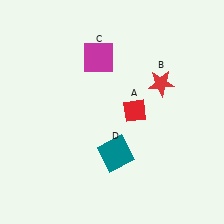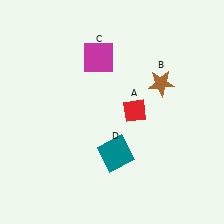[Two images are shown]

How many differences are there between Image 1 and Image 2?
There is 1 difference between the two images.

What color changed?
The star (B) changed from red in Image 1 to brown in Image 2.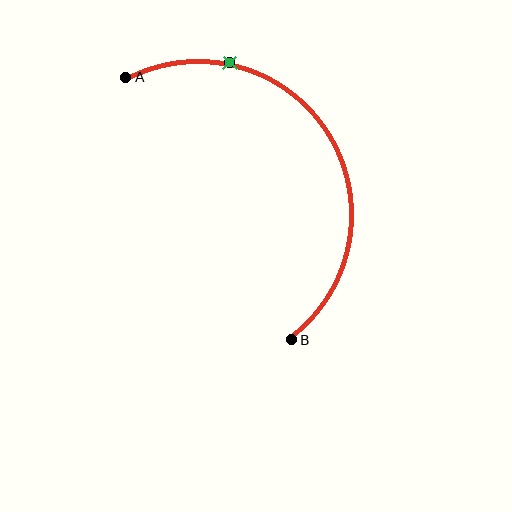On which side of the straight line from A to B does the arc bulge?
The arc bulges to the right of the straight line connecting A and B.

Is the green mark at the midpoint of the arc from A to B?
No. The green mark lies on the arc but is closer to endpoint A. The arc midpoint would be at the point on the curve equidistant along the arc from both A and B.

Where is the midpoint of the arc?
The arc midpoint is the point on the curve farthest from the straight line joining A and B. It sits to the right of that line.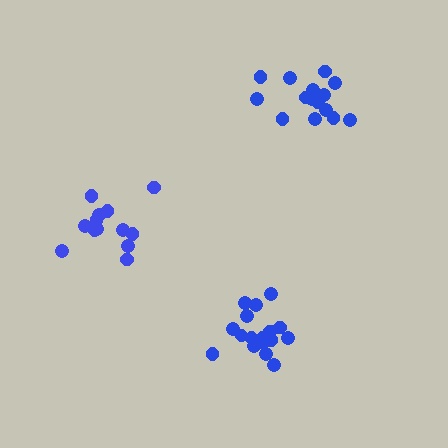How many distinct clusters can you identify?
There are 3 distinct clusters.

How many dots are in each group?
Group 1: 13 dots, Group 2: 18 dots, Group 3: 16 dots (47 total).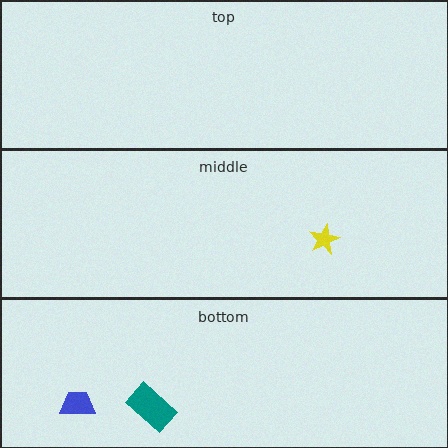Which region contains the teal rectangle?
The bottom region.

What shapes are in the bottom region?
The blue trapezoid, the teal rectangle.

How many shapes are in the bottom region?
2.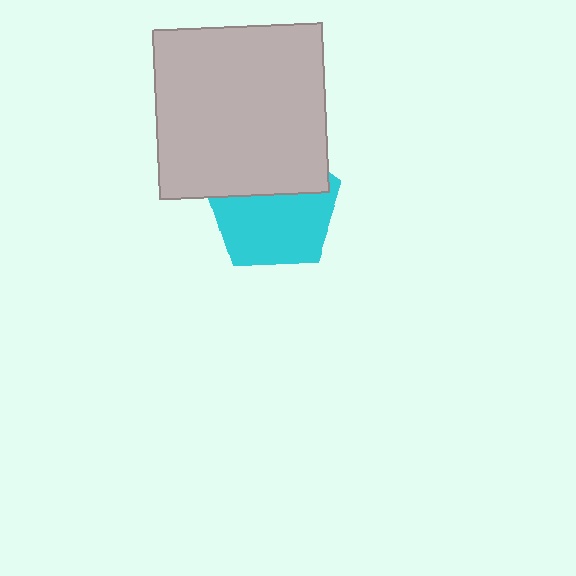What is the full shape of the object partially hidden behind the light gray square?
The partially hidden object is a cyan pentagon.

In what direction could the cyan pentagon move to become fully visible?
The cyan pentagon could move down. That would shift it out from behind the light gray square entirely.